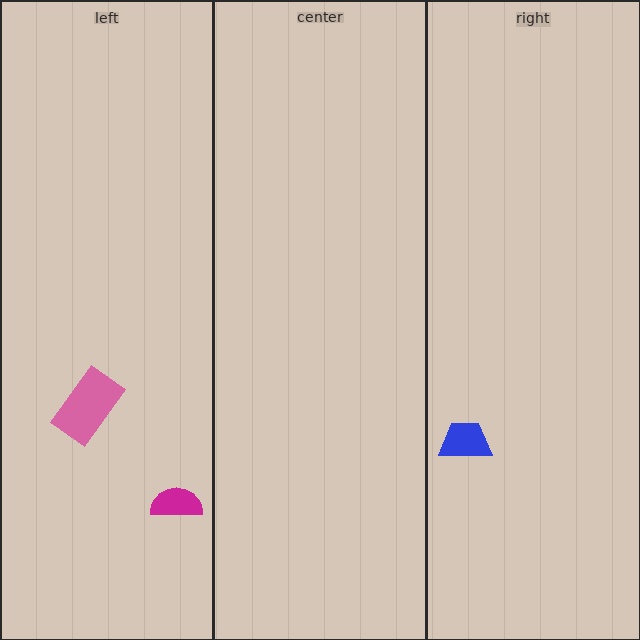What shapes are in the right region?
The blue trapezoid.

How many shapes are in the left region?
2.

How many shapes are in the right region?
1.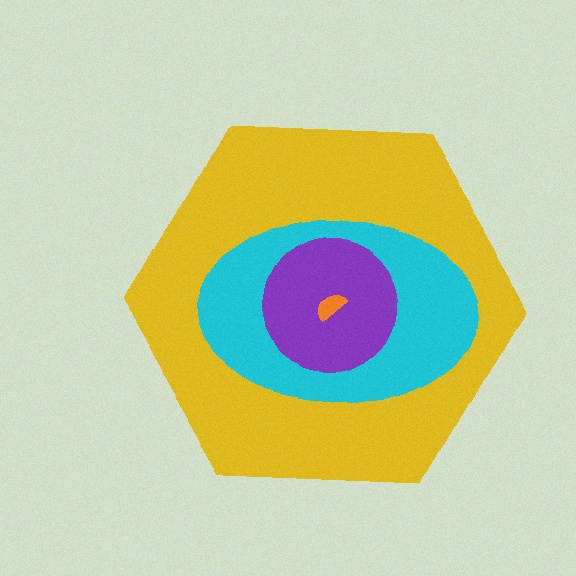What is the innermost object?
The orange semicircle.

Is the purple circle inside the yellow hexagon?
Yes.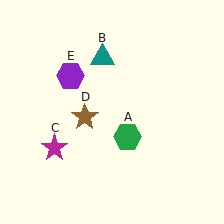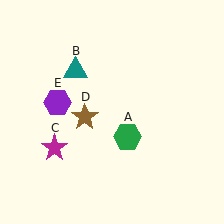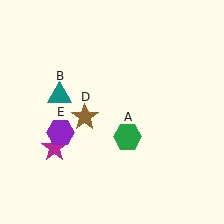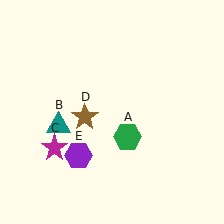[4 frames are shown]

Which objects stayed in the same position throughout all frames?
Green hexagon (object A) and magenta star (object C) and brown star (object D) remained stationary.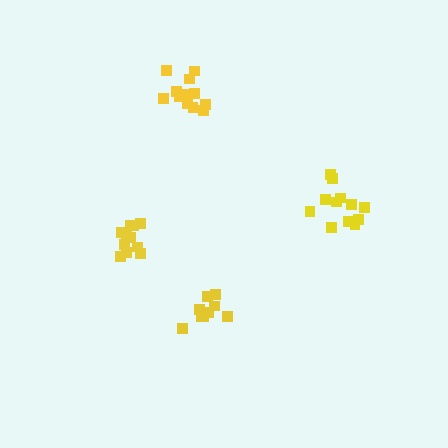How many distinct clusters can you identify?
There are 4 distinct clusters.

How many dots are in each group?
Group 1: 13 dots, Group 2: 12 dots, Group 3: 11 dots, Group 4: 9 dots (45 total).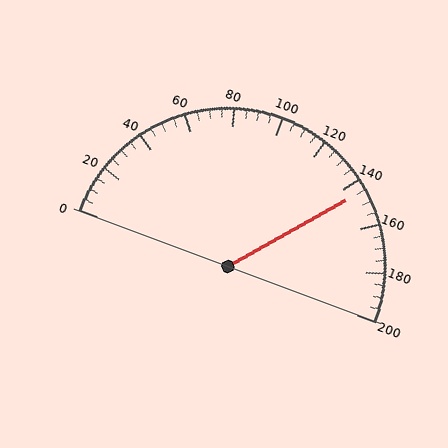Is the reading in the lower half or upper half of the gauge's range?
The reading is in the upper half of the range (0 to 200).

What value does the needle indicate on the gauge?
The needle indicates approximately 145.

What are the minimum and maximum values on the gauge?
The gauge ranges from 0 to 200.